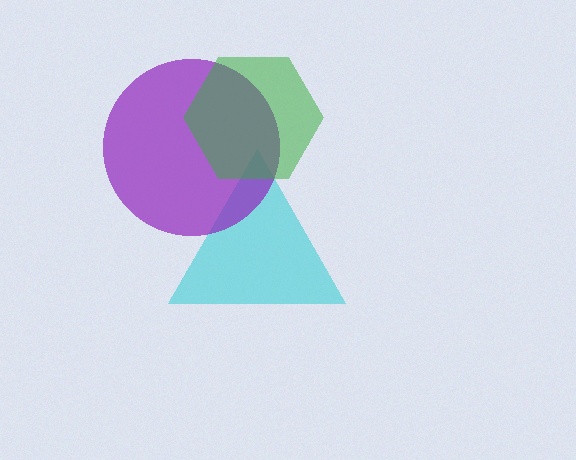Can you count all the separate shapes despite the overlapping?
Yes, there are 3 separate shapes.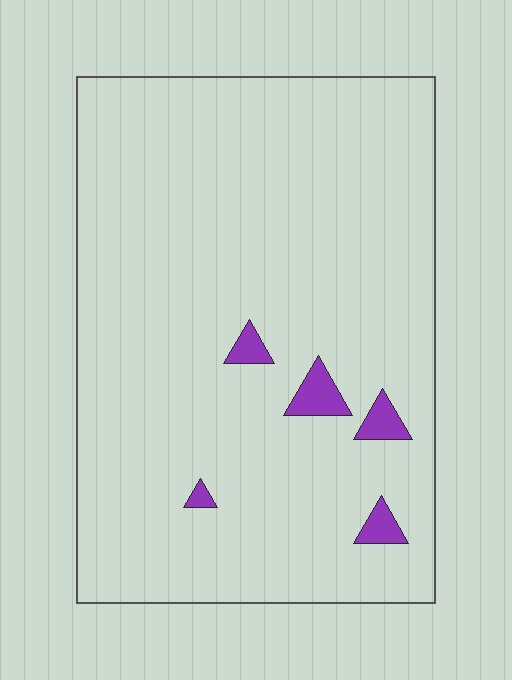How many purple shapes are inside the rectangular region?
5.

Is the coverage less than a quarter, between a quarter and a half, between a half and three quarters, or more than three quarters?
Less than a quarter.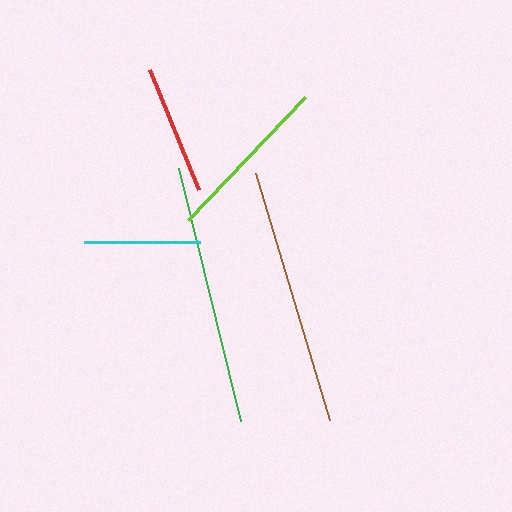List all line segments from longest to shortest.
From longest to shortest: green, brown, lime, red, cyan.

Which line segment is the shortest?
The cyan line is the shortest at approximately 116 pixels.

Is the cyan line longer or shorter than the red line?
The red line is longer than the cyan line.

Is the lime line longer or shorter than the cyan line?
The lime line is longer than the cyan line.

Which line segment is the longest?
The green line is the longest at approximately 261 pixels.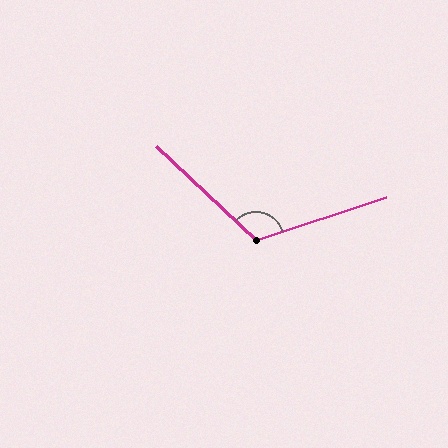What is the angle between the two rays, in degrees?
Approximately 119 degrees.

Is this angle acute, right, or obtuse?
It is obtuse.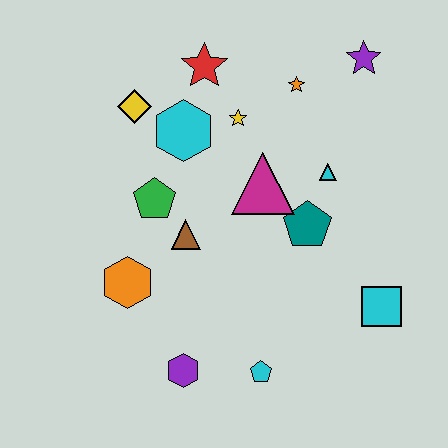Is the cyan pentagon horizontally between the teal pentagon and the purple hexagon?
Yes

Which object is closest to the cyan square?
The teal pentagon is closest to the cyan square.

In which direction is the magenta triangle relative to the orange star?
The magenta triangle is below the orange star.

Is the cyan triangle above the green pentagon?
Yes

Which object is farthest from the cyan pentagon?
The purple star is farthest from the cyan pentagon.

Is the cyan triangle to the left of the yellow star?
No